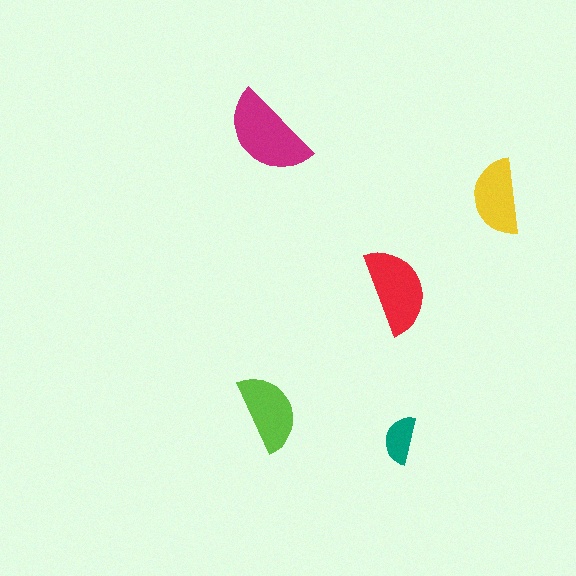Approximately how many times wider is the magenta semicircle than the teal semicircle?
About 2 times wider.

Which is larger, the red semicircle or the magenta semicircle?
The magenta one.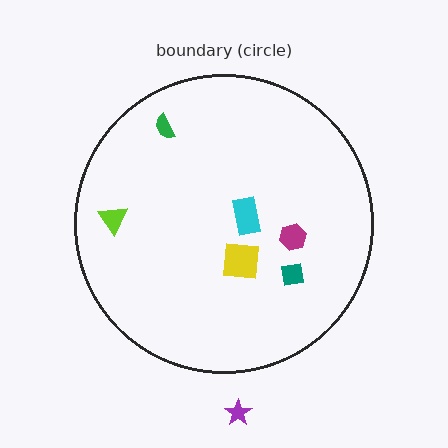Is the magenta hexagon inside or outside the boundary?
Inside.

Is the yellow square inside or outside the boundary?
Inside.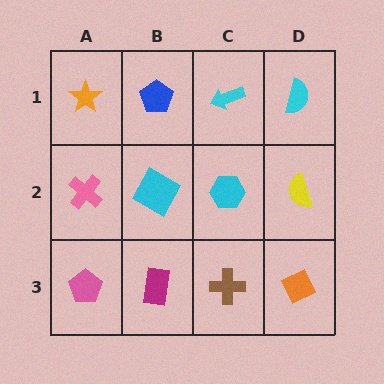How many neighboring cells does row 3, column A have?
2.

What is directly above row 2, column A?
An orange star.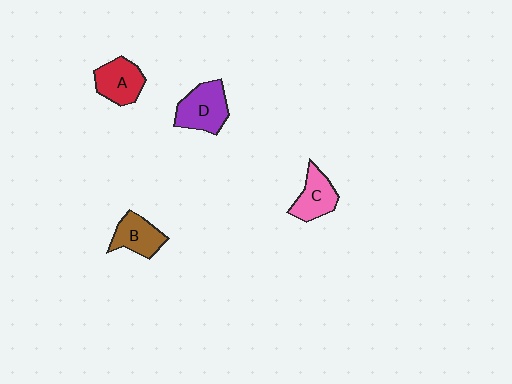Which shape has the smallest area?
Shape B (brown).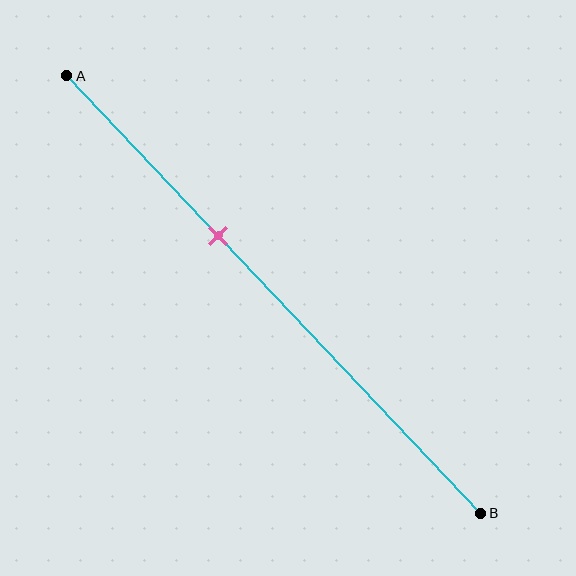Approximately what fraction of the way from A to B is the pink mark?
The pink mark is approximately 35% of the way from A to B.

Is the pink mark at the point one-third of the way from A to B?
No, the mark is at about 35% from A, not at the 33% one-third point.